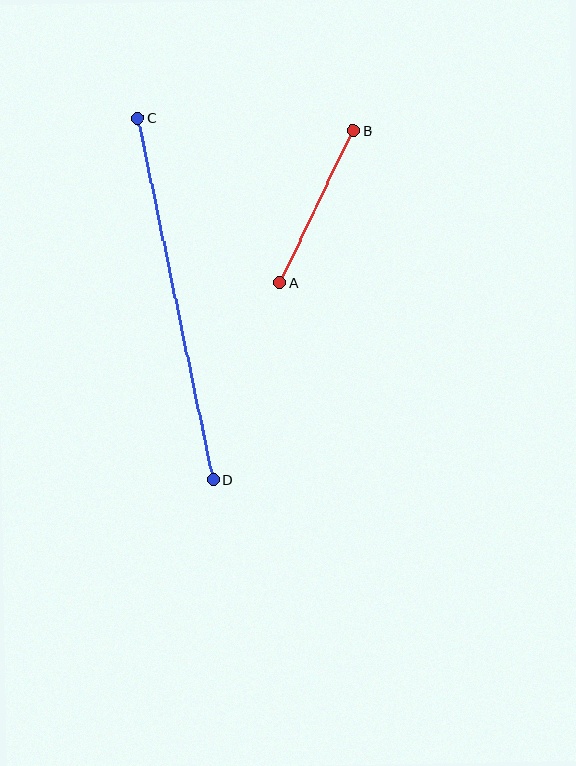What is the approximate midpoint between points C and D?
The midpoint is at approximately (176, 299) pixels.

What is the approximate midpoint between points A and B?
The midpoint is at approximately (317, 207) pixels.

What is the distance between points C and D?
The distance is approximately 369 pixels.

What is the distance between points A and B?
The distance is approximately 169 pixels.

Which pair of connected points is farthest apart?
Points C and D are farthest apart.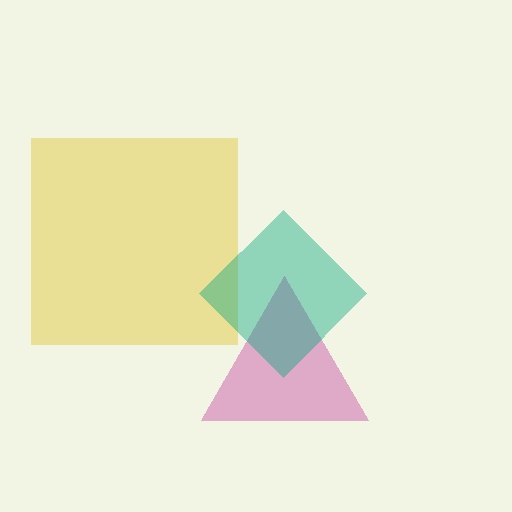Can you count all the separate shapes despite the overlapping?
Yes, there are 3 separate shapes.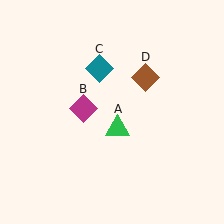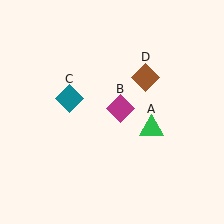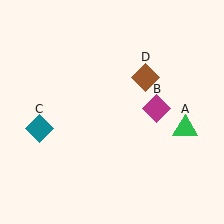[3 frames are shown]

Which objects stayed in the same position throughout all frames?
Brown diamond (object D) remained stationary.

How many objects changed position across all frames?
3 objects changed position: green triangle (object A), magenta diamond (object B), teal diamond (object C).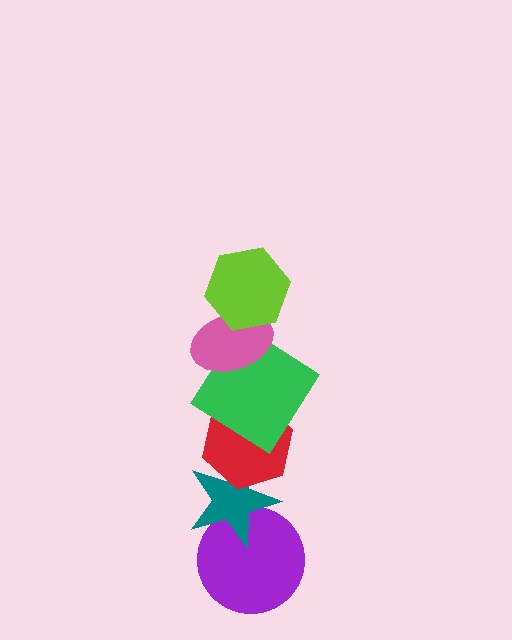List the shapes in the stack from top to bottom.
From top to bottom: the lime hexagon, the pink ellipse, the green diamond, the red hexagon, the teal star, the purple circle.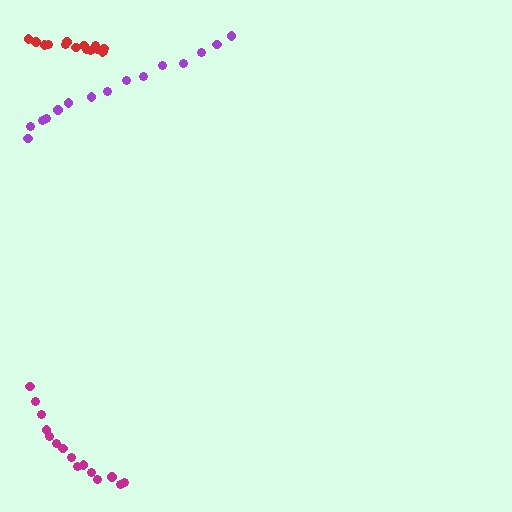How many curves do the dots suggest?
There are 3 distinct paths.